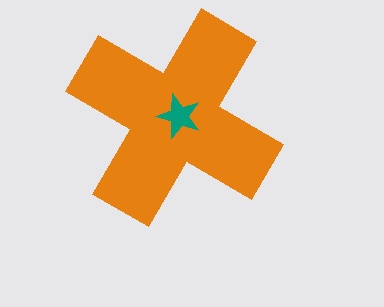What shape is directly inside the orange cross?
The teal star.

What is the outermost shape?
The orange cross.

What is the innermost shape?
The teal star.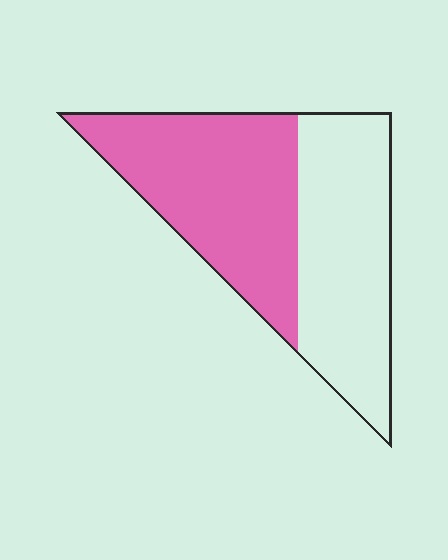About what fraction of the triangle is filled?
About one half (1/2).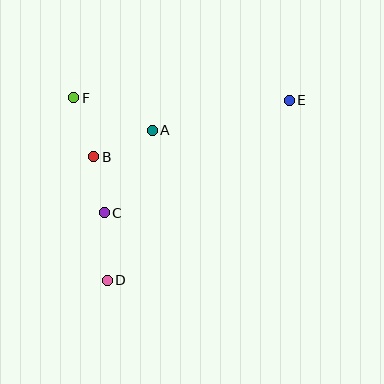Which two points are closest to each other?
Points B and C are closest to each other.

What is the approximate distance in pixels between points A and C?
The distance between A and C is approximately 96 pixels.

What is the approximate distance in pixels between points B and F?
The distance between B and F is approximately 62 pixels.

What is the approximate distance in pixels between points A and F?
The distance between A and F is approximately 85 pixels.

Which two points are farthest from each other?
Points D and E are farthest from each other.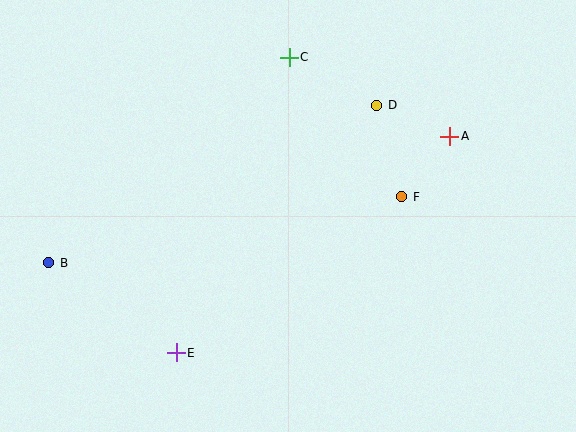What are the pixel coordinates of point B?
Point B is at (49, 263).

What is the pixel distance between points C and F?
The distance between C and F is 179 pixels.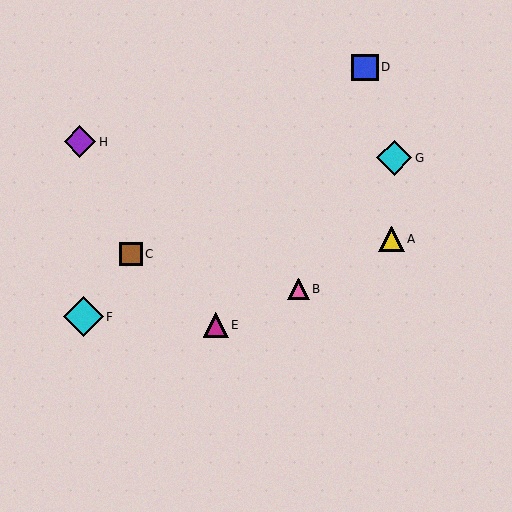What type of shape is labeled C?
Shape C is a brown square.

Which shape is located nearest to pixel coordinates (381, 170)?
The cyan diamond (labeled G) at (394, 158) is nearest to that location.